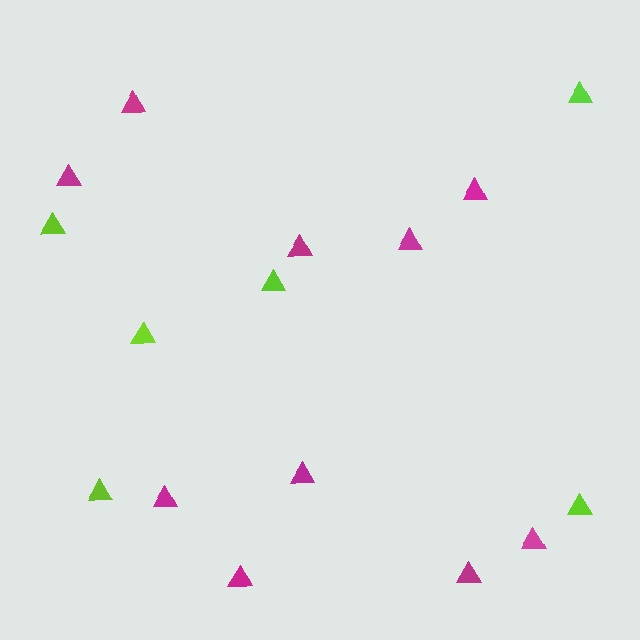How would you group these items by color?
There are 2 groups: one group of magenta triangles (10) and one group of lime triangles (6).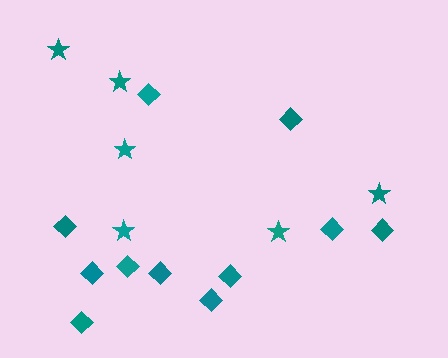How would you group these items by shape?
There are 2 groups: one group of stars (6) and one group of diamonds (11).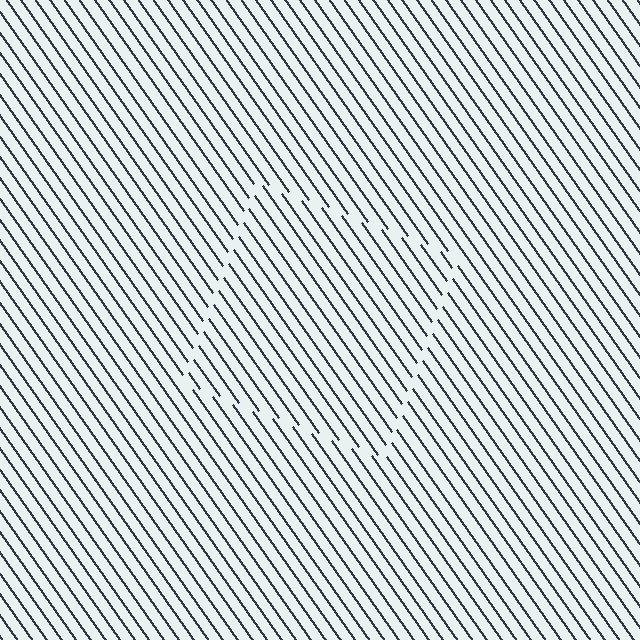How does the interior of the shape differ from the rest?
The interior of the shape contains the same grating, shifted by half a period — the contour is defined by the phase discontinuity where line-ends from the inner and outer gratings abut.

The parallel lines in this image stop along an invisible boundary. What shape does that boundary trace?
An illusory square. The interior of the shape contains the same grating, shifted by half a period — the contour is defined by the phase discontinuity where line-ends from the inner and outer gratings abut.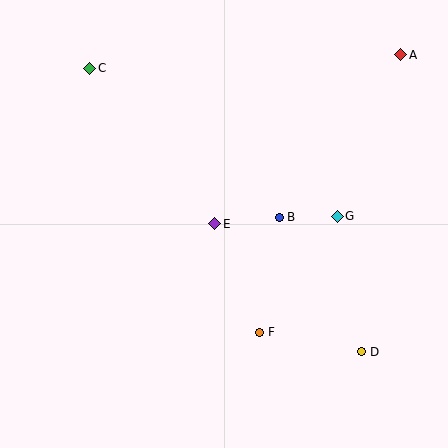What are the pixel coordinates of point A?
Point A is at (401, 55).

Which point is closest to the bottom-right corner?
Point D is closest to the bottom-right corner.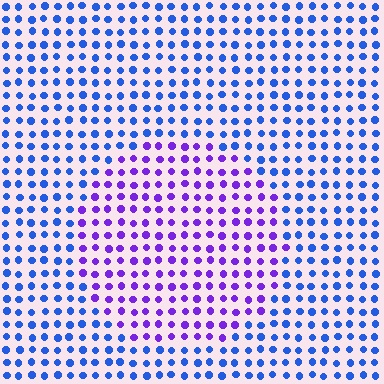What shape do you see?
I see a circle.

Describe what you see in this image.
The image is filled with small blue elements in a uniform arrangement. A circle-shaped region is visible where the elements are tinted to a slightly different hue, forming a subtle color boundary.